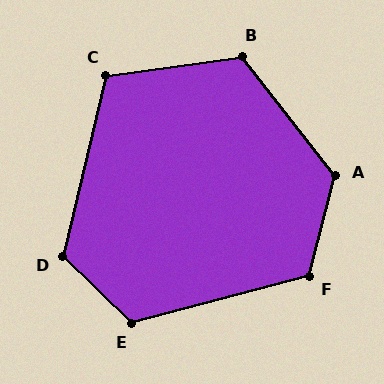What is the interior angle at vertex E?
Approximately 121 degrees (obtuse).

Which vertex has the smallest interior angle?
C, at approximately 112 degrees.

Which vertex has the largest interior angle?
A, at approximately 127 degrees.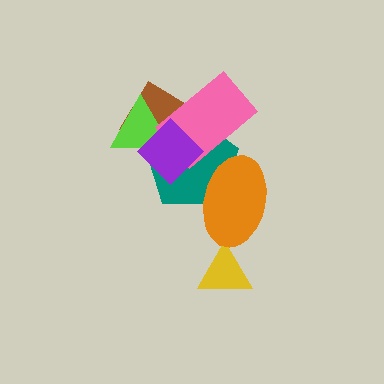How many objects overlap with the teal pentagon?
5 objects overlap with the teal pentagon.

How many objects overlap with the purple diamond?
4 objects overlap with the purple diamond.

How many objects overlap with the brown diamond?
4 objects overlap with the brown diamond.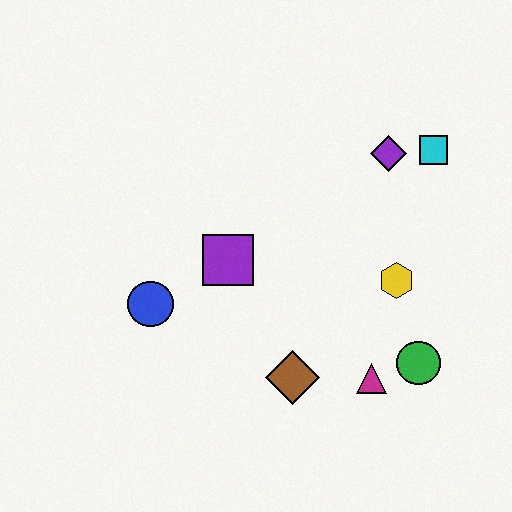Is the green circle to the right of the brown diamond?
Yes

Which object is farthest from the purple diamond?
The blue circle is farthest from the purple diamond.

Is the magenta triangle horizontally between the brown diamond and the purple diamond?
Yes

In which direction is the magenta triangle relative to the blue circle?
The magenta triangle is to the right of the blue circle.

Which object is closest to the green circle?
The magenta triangle is closest to the green circle.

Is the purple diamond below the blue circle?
No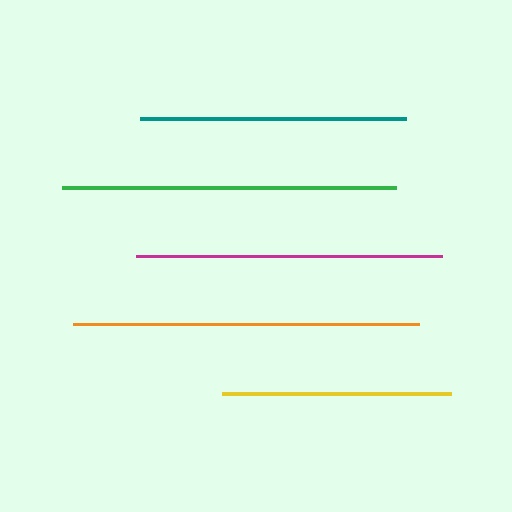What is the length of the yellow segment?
The yellow segment is approximately 228 pixels long.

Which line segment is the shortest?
The yellow line is the shortest at approximately 228 pixels.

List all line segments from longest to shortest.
From longest to shortest: orange, green, magenta, teal, yellow.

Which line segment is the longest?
The orange line is the longest at approximately 346 pixels.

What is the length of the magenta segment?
The magenta segment is approximately 306 pixels long.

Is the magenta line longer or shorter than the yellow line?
The magenta line is longer than the yellow line.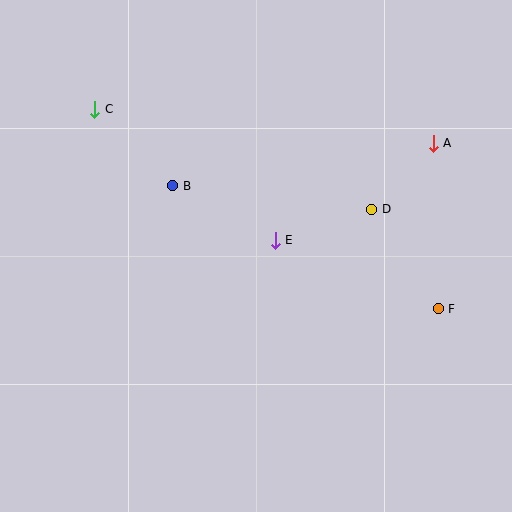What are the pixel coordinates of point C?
Point C is at (95, 109).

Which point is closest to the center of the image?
Point E at (275, 240) is closest to the center.